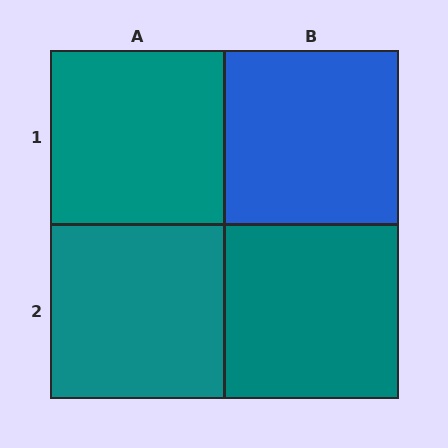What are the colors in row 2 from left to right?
Teal, teal.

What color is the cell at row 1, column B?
Blue.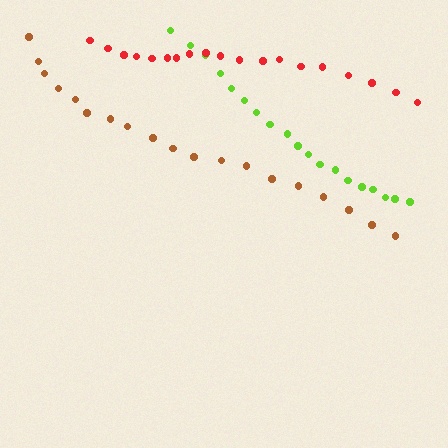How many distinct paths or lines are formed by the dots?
There are 3 distinct paths.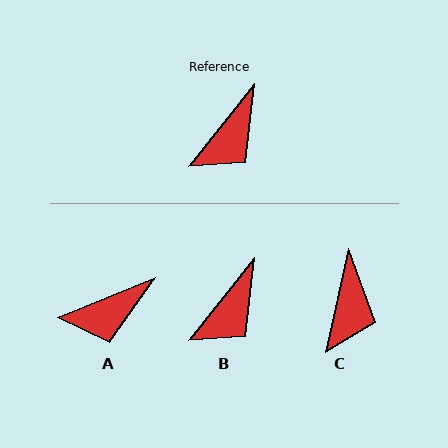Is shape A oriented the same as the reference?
No, it is off by about 29 degrees.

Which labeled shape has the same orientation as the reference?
B.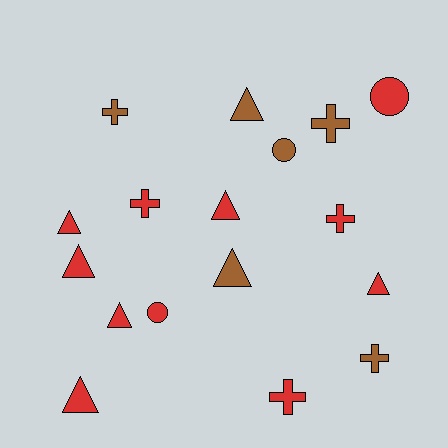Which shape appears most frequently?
Triangle, with 8 objects.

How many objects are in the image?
There are 17 objects.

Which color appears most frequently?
Red, with 11 objects.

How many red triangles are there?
There are 6 red triangles.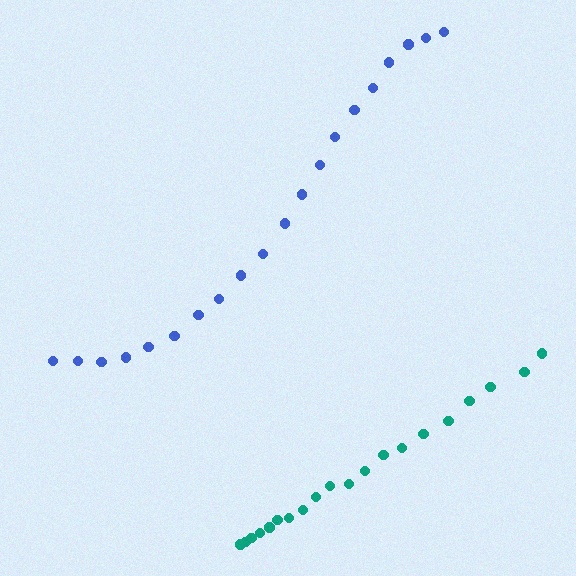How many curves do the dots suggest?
There are 2 distinct paths.